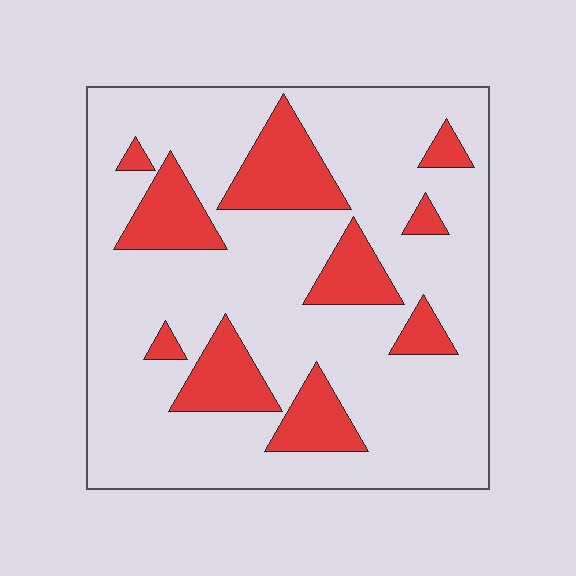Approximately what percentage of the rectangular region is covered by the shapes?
Approximately 20%.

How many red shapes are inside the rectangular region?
10.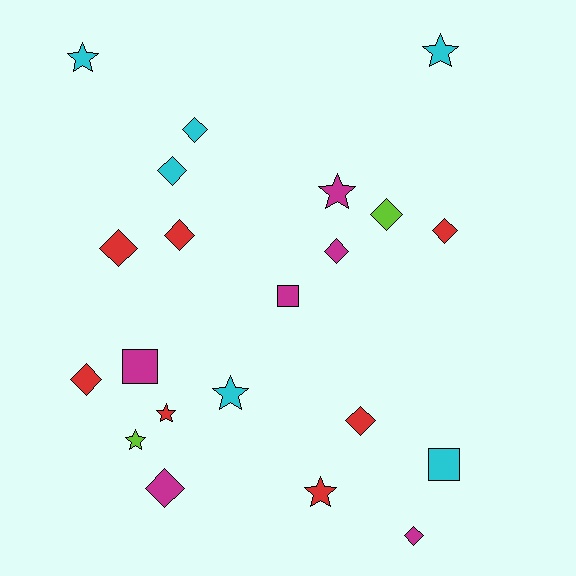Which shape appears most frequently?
Diamond, with 11 objects.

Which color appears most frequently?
Red, with 7 objects.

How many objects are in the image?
There are 21 objects.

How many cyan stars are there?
There are 3 cyan stars.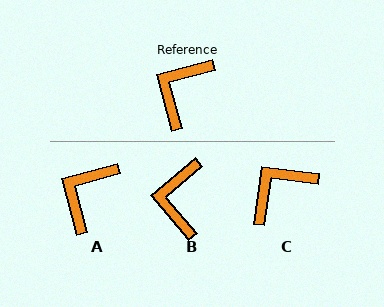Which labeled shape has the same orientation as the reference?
A.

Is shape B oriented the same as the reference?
No, it is off by about 25 degrees.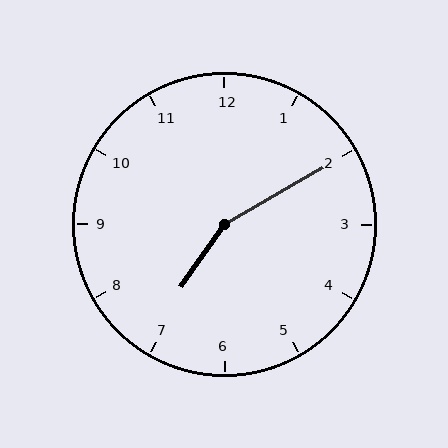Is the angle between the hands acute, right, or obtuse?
It is obtuse.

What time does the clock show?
7:10.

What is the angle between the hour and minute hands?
Approximately 155 degrees.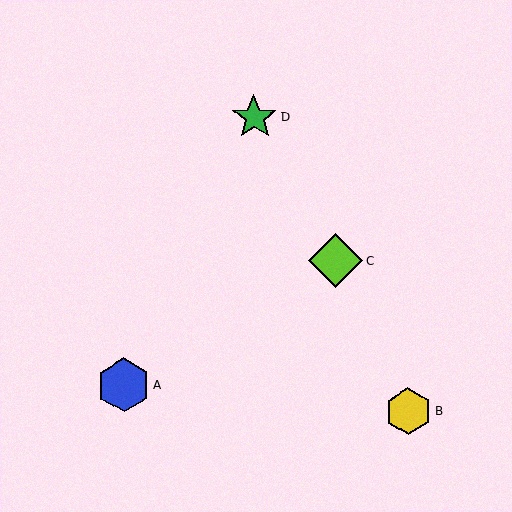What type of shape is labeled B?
Shape B is a yellow hexagon.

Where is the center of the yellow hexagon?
The center of the yellow hexagon is at (408, 411).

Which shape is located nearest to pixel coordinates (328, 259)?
The lime diamond (labeled C) at (336, 261) is nearest to that location.